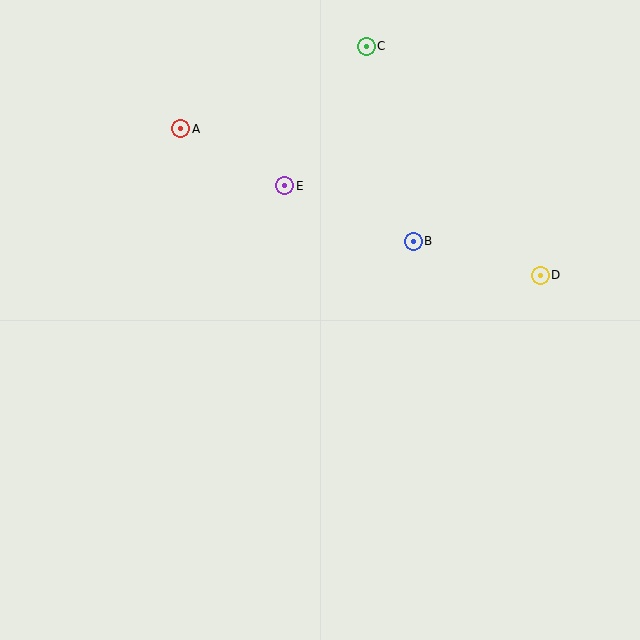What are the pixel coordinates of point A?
Point A is at (181, 129).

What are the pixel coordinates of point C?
Point C is at (366, 46).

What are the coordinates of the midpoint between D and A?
The midpoint between D and A is at (360, 202).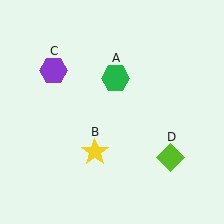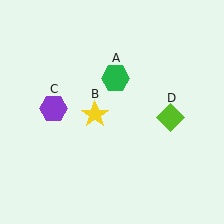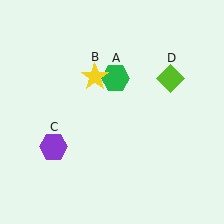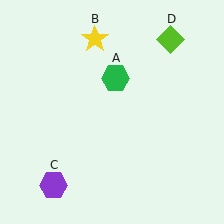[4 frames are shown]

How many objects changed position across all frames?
3 objects changed position: yellow star (object B), purple hexagon (object C), lime diamond (object D).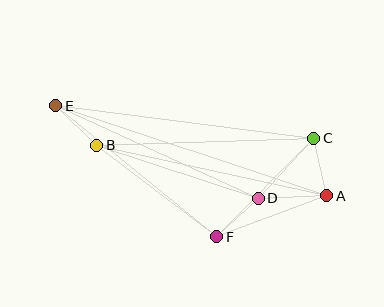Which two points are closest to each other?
Points D and F are closest to each other.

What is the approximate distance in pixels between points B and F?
The distance between B and F is approximately 151 pixels.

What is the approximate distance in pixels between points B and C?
The distance between B and C is approximately 217 pixels.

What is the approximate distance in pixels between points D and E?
The distance between D and E is approximately 223 pixels.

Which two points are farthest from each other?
Points A and E are farthest from each other.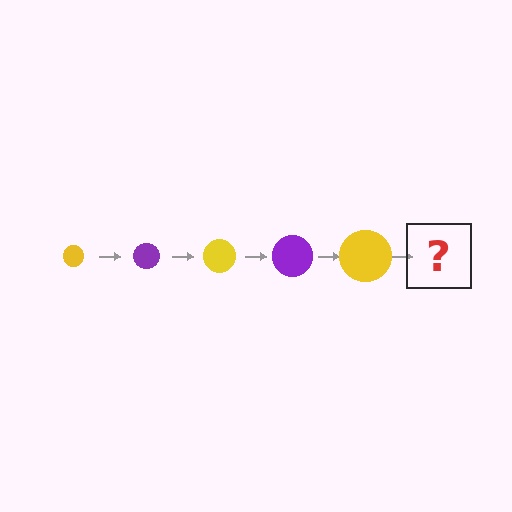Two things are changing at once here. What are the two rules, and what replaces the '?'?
The two rules are that the circle grows larger each step and the color cycles through yellow and purple. The '?' should be a purple circle, larger than the previous one.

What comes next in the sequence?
The next element should be a purple circle, larger than the previous one.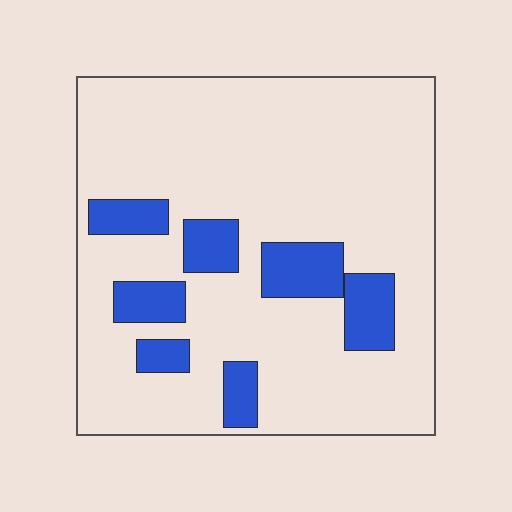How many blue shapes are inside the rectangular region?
7.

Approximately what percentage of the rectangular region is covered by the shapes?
Approximately 15%.